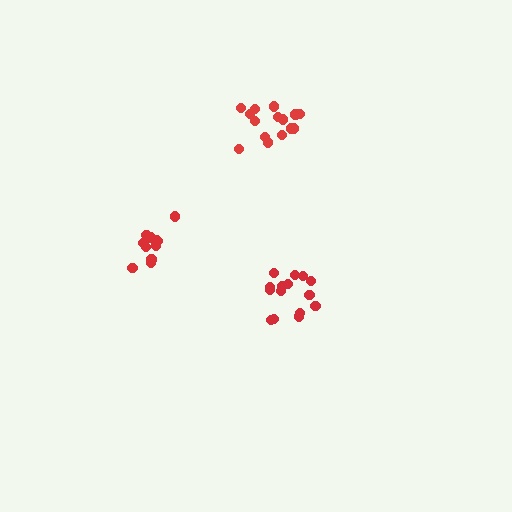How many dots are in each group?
Group 1: 15 dots, Group 2: 12 dots, Group 3: 15 dots (42 total).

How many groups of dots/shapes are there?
There are 3 groups.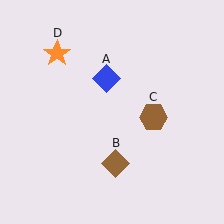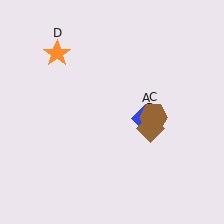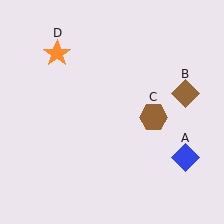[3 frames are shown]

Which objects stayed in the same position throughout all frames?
Brown hexagon (object C) and orange star (object D) remained stationary.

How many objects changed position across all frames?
2 objects changed position: blue diamond (object A), brown diamond (object B).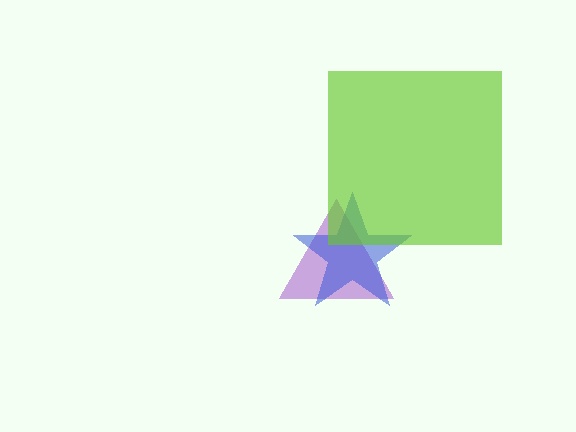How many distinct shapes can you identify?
There are 3 distinct shapes: a purple triangle, a blue star, a lime square.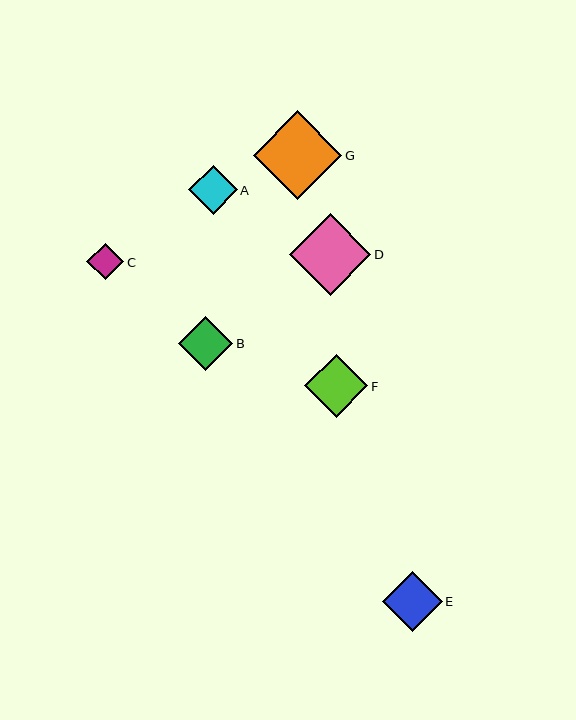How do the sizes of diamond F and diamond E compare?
Diamond F and diamond E are approximately the same size.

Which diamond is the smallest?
Diamond C is the smallest with a size of approximately 37 pixels.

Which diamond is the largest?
Diamond G is the largest with a size of approximately 89 pixels.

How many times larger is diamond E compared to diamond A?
Diamond E is approximately 1.2 times the size of diamond A.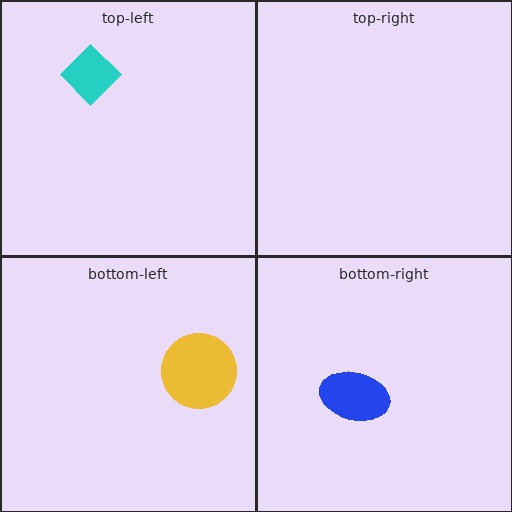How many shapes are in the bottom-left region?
1.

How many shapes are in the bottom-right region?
1.